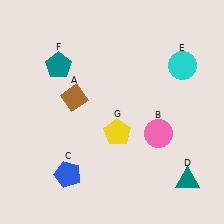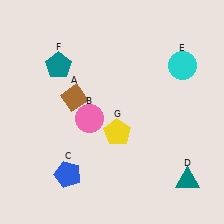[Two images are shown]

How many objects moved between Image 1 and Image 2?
1 object moved between the two images.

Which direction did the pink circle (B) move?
The pink circle (B) moved left.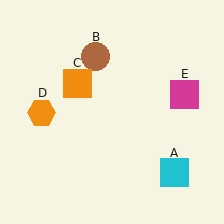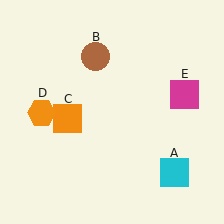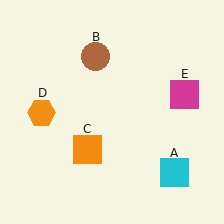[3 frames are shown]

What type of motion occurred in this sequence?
The orange square (object C) rotated counterclockwise around the center of the scene.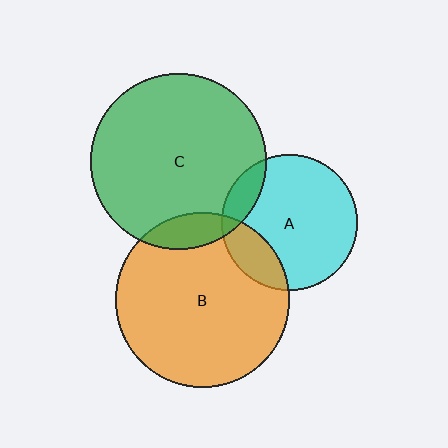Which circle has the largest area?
Circle C (green).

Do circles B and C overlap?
Yes.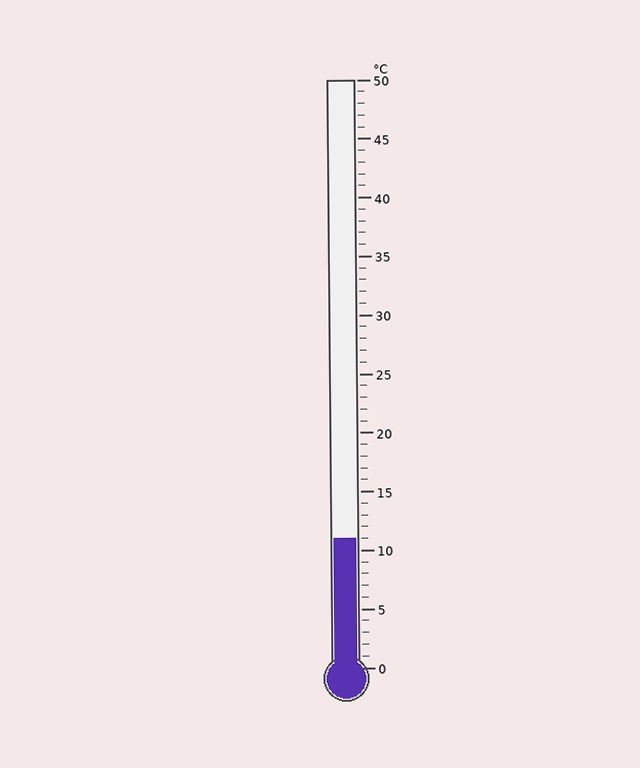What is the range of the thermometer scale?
The thermometer scale ranges from 0°C to 50°C.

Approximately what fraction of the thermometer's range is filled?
The thermometer is filled to approximately 20% of its range.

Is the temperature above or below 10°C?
The temperature is above 10°C.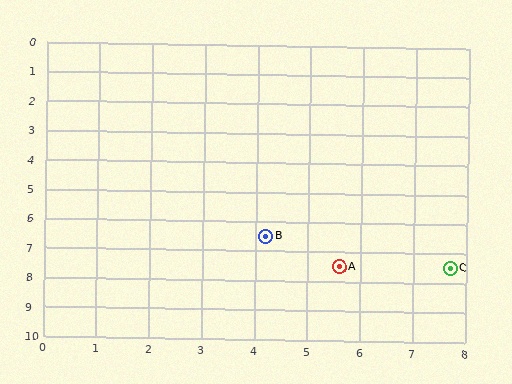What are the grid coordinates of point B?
Point B is at approximately (4.2, 6.5).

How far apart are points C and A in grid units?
Points C and A are about 2.1 grid units apart.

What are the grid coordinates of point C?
Point C is at approximately (7.7, 7.5).